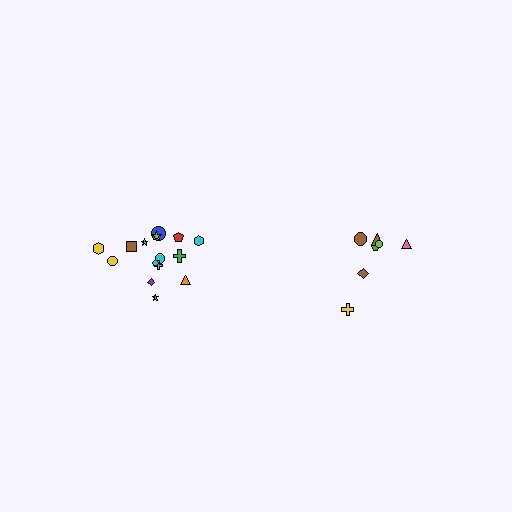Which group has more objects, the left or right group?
The left group.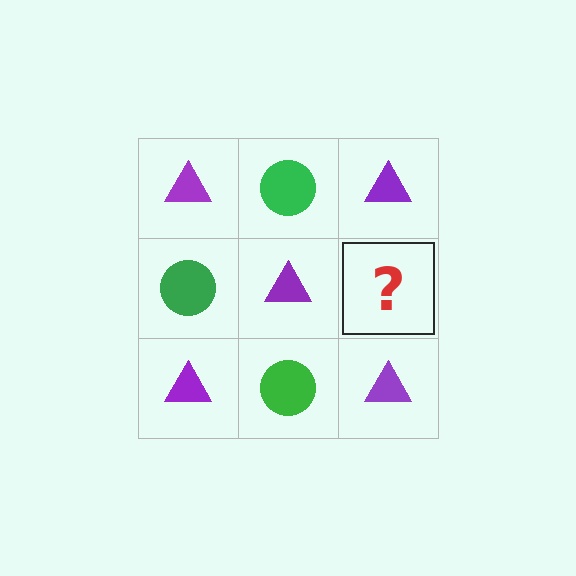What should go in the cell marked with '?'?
The missing cell should contain a green circle.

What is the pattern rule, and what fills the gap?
The rule is that it alternates purple triangle and green circle in a checkerboard pattern. The gap should be filled with a green circle.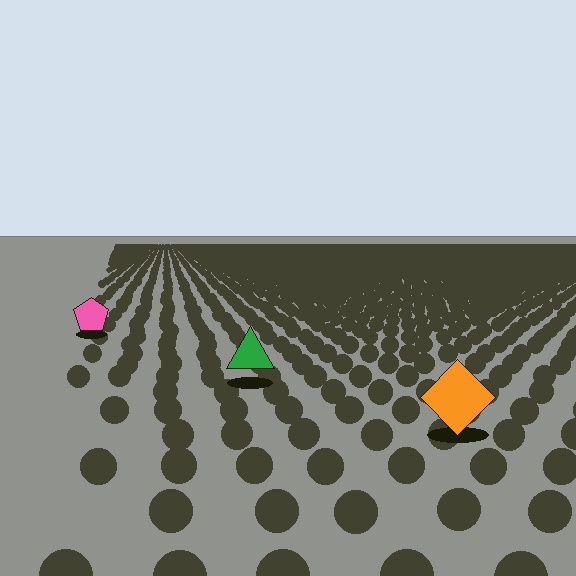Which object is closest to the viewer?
The orange diamond is closest. The texture marks near it are larger and more spread out.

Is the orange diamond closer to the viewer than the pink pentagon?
Yes. The orange diamond is closer — you can tell from the texture gradient: the ground texture is coarser near it.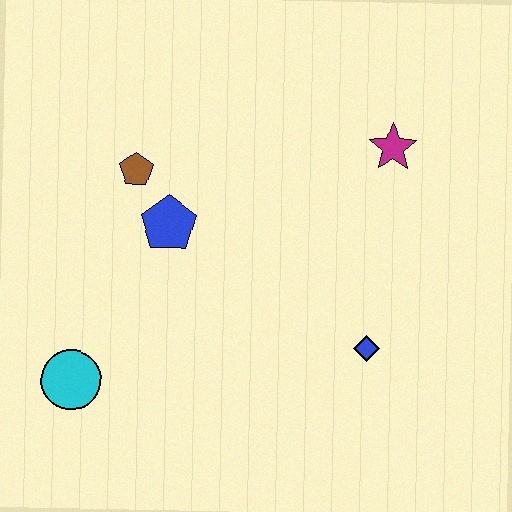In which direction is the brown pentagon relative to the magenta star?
The brown pentagon is to the left of the magenta star.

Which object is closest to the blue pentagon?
The brown pentagon is closest to the blue pentagon.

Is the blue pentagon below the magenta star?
Yes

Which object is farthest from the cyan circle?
The magenta star is farthest from the cyan circle.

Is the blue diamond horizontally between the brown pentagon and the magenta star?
Yes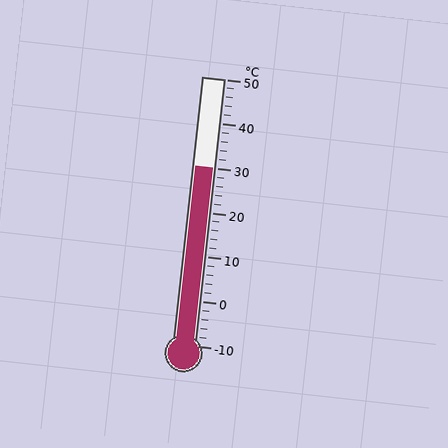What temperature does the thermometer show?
The thermometer shows approximately 30°C.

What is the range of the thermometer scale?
The thermometer scale ranges from -10°C to 50°C.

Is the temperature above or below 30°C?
The temperature is at 30°C.